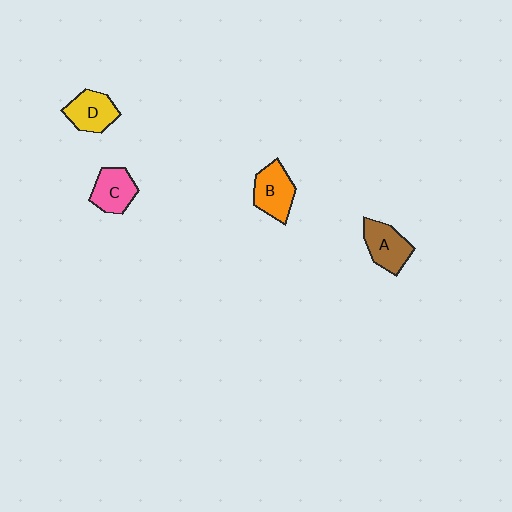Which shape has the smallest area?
Shape C (pink).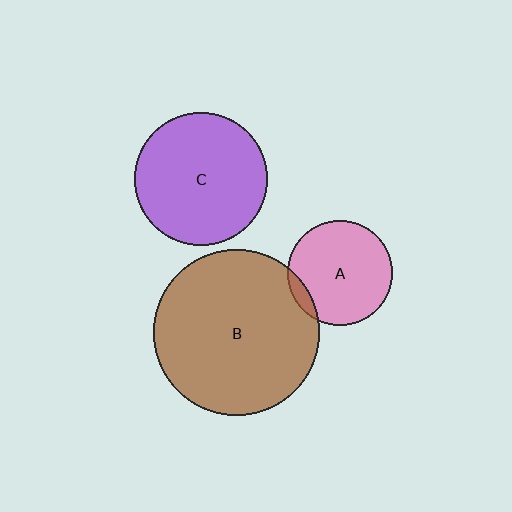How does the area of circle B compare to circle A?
Approximately 2.5 times.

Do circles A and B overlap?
Yes.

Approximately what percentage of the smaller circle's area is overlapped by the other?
Approximately 10%.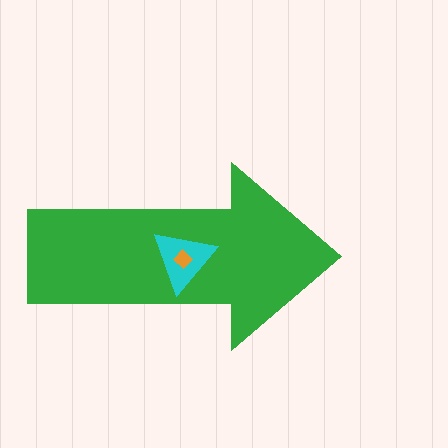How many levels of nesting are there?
3.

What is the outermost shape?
The green arrow.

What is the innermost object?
The orange diamond.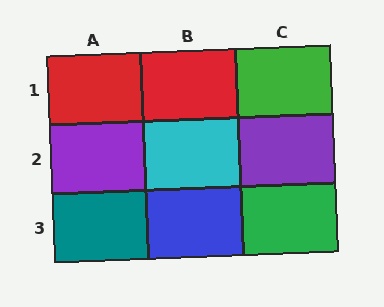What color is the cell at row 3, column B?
Blue.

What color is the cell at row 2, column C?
Purple.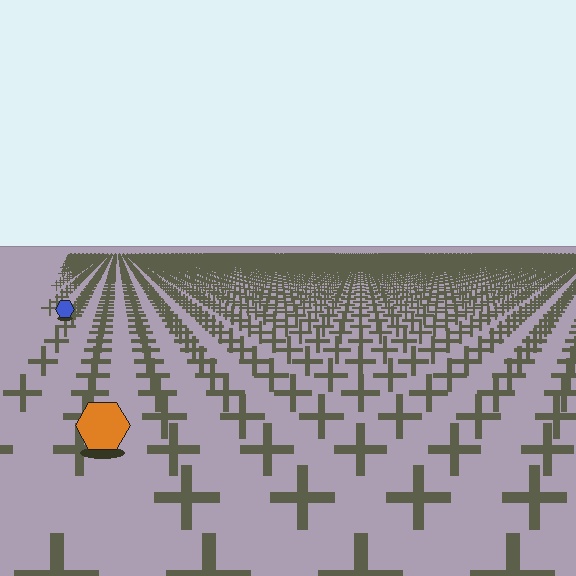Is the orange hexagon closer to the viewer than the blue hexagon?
Yes. The orange hexagon is closer — you can tell from the texture gradient: the ground texture is coarser near it.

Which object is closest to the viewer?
The orange hexagon is closest. The texture marks near it are larger and more spread out.